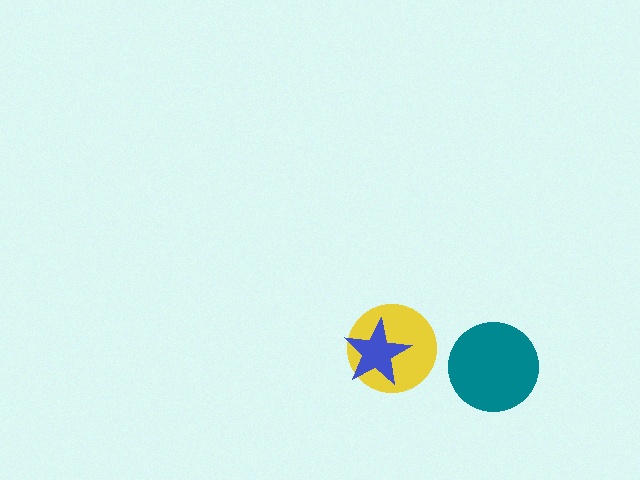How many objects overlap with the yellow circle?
1 object overlaps with the yellow circle.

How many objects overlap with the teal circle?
0 objects overlap with the teal circle.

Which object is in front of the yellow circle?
The blue star is in front of the yellow circle.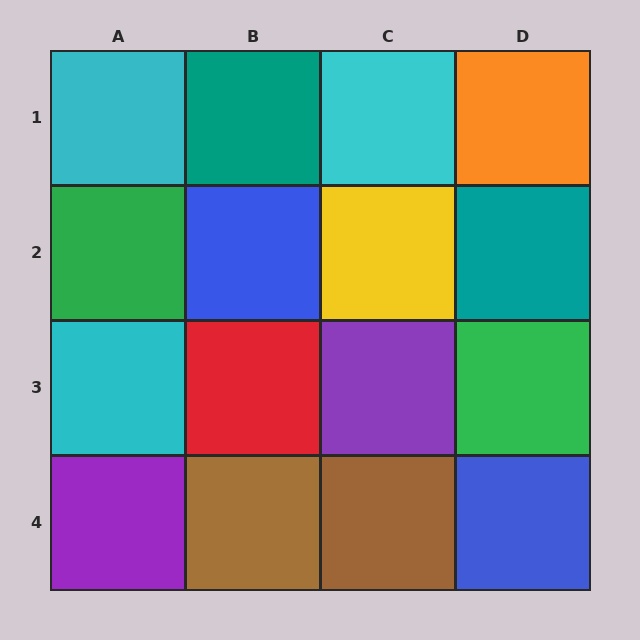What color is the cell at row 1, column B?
Teal.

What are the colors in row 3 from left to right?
Cyan, red, purple, green.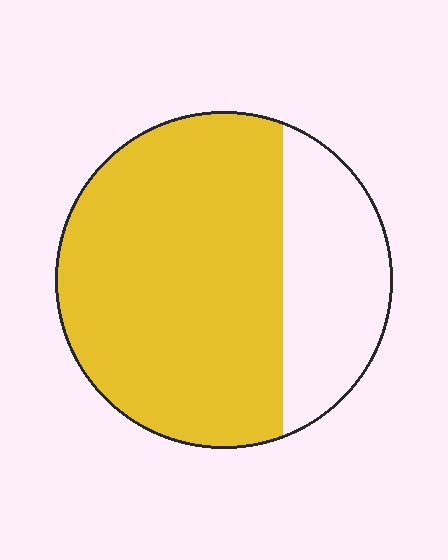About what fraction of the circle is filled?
About three quarters (3/4).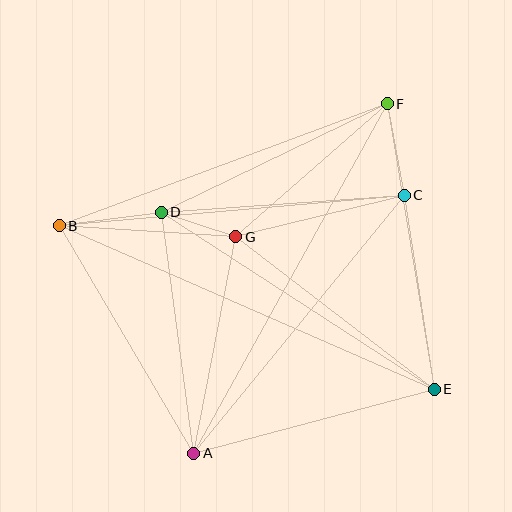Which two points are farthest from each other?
Points B and E are farthest from each other.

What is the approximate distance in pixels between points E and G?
The distance between E and G is approximately 251 pixels.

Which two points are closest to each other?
Points D and G are closest to each other.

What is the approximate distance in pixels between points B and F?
The distance between B and F is approximately 350 pixels.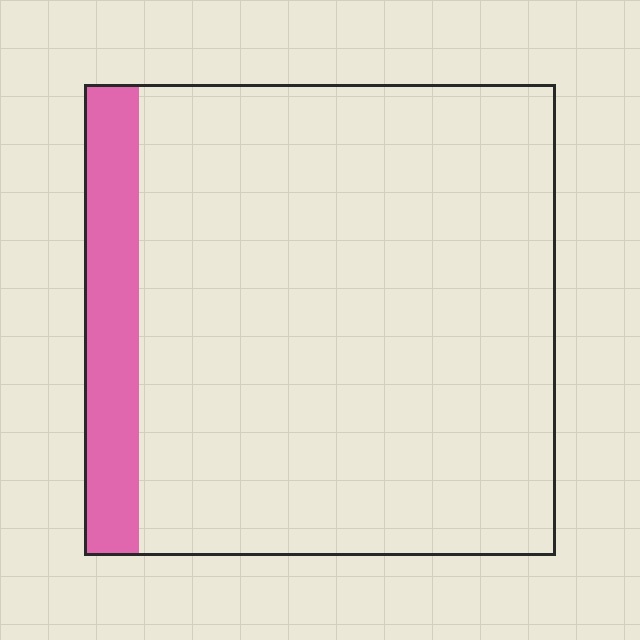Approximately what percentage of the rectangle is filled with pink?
Approximately 10%.